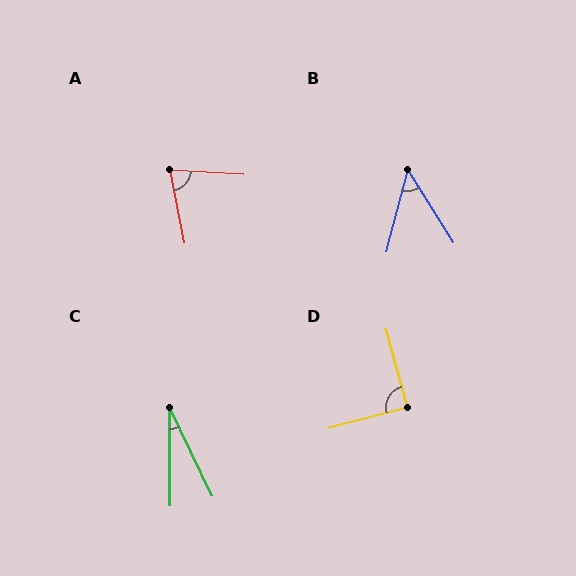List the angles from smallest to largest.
C (26°), B (47°), A (75°), D (89°).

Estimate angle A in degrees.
Approximately 75 degrees.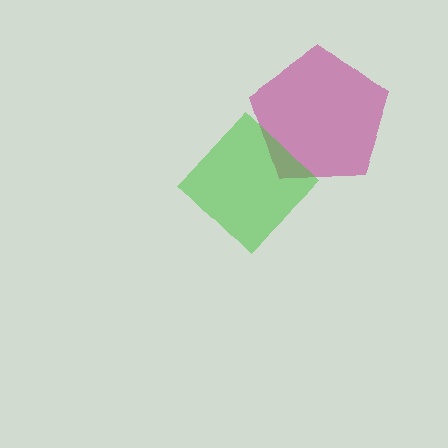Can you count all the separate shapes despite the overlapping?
Yes, there are 2 separate shapes.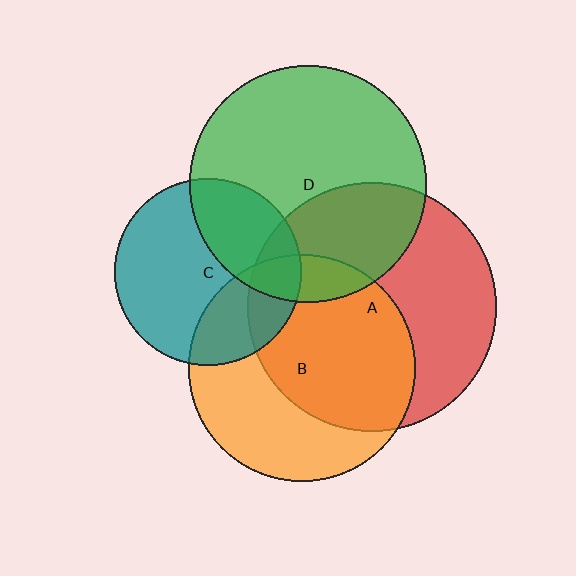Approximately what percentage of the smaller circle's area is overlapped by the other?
Approximately 30%.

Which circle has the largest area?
Circle A (red).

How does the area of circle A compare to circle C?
Approximately 1.8 times.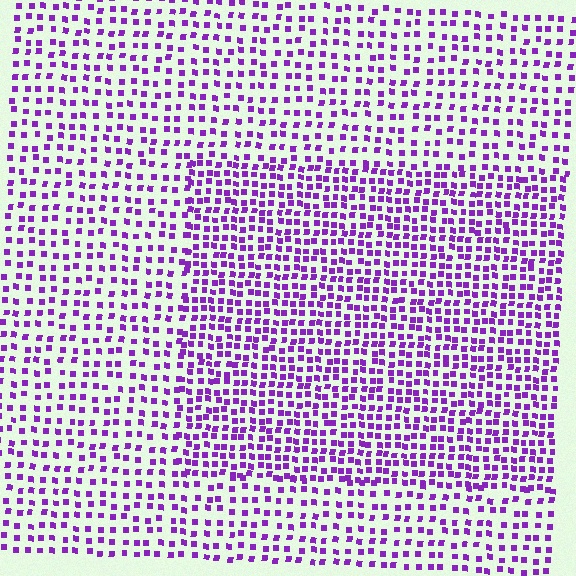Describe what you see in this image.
The image contains small purple elements arranged at two different densities. A rectangle-shaped region is visible where the elements are more densely packed than the surrounding area.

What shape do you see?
I see a rectangle.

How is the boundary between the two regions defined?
The boundary is defined by a change in element density (approximately 1.7x ratio). All elements are the same color, size, and shape.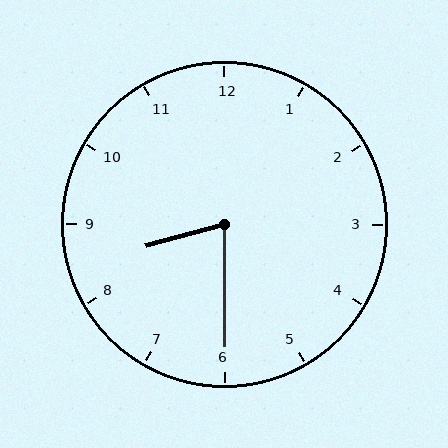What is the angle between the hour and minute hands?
Approximately 75 degrees.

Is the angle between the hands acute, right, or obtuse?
It is acute.